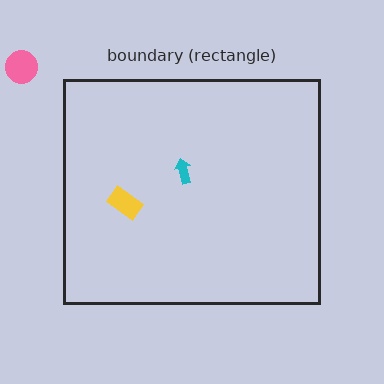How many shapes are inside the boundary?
2 inside, 1 outside.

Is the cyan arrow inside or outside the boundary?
Inside.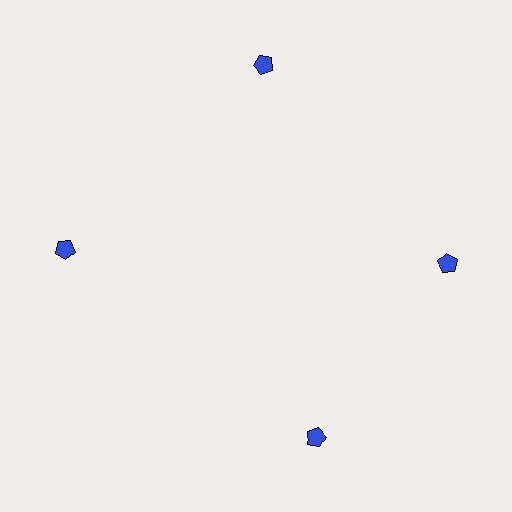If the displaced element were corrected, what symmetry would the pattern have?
It would have 4-fold rotational symmetry — the pattern would map onto itself every 90 degrees.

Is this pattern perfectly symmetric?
No. The 4 blue pentagons are arranged in a ring, but one element near the 6 o'clock position is rotated out of alignment along the ring, breaking the 4-fold rotational symmetry.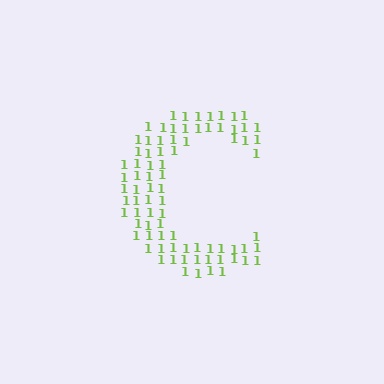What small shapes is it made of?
It is made of small digit 1's.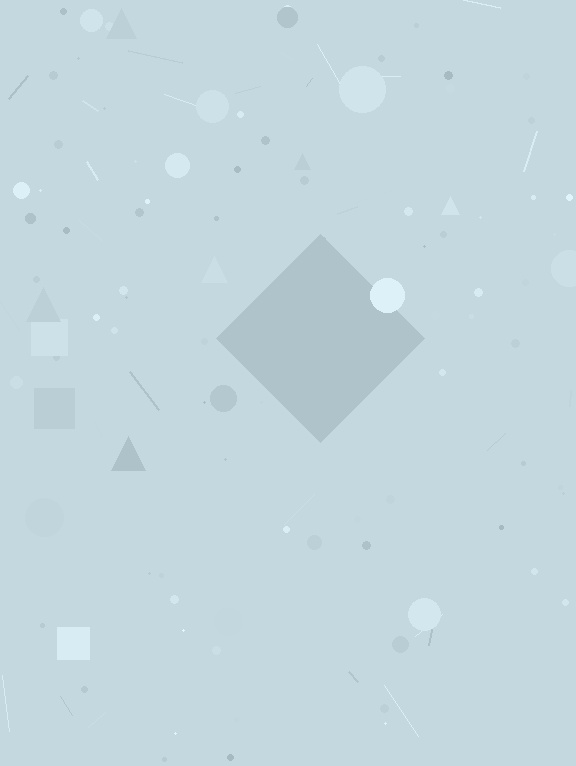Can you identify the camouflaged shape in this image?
The camouflaged shape is a diamond.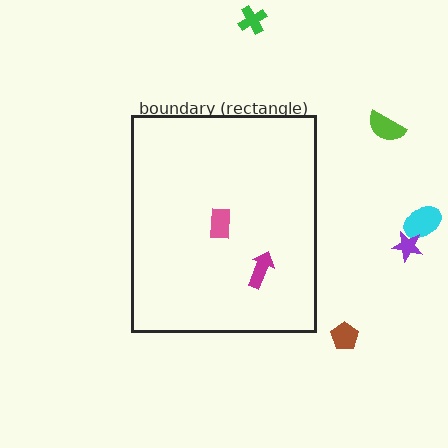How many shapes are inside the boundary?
2 inside, 5 outside.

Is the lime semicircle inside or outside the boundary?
Outside.